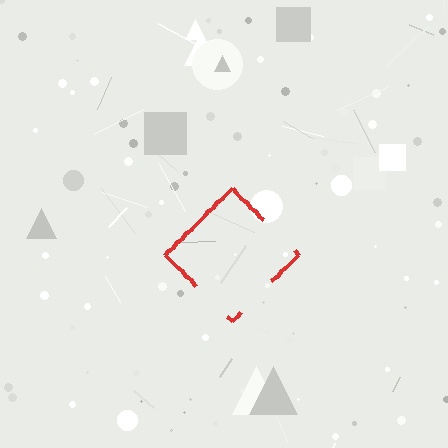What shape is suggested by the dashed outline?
The dashed outline suggests a diamond.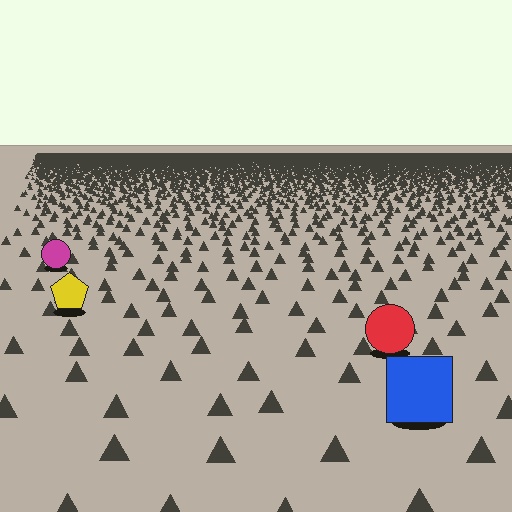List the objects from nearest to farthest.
From nearest to farthest: the blue square, the red circle, the yellow pentagon, the magenta circle.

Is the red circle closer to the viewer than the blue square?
No. The blue square is closer — you can tell from the texture gradient: the ground texture is coarser near it.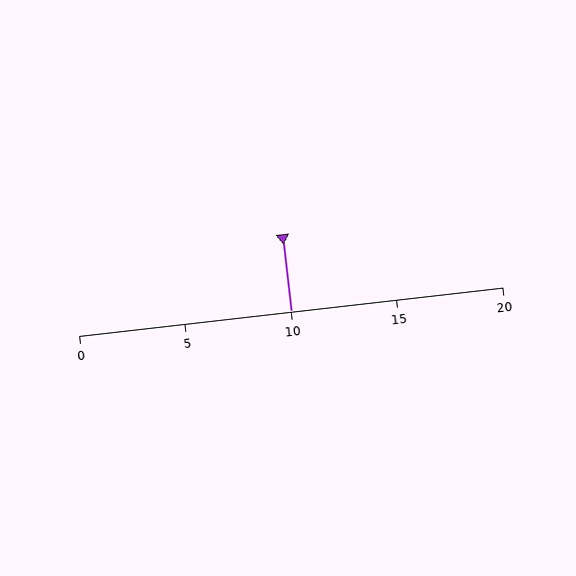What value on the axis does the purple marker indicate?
The marker indicates approximately 10.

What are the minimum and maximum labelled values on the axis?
The axis runs from 0 to 20.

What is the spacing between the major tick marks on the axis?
The major ticks are spaced 5 apart.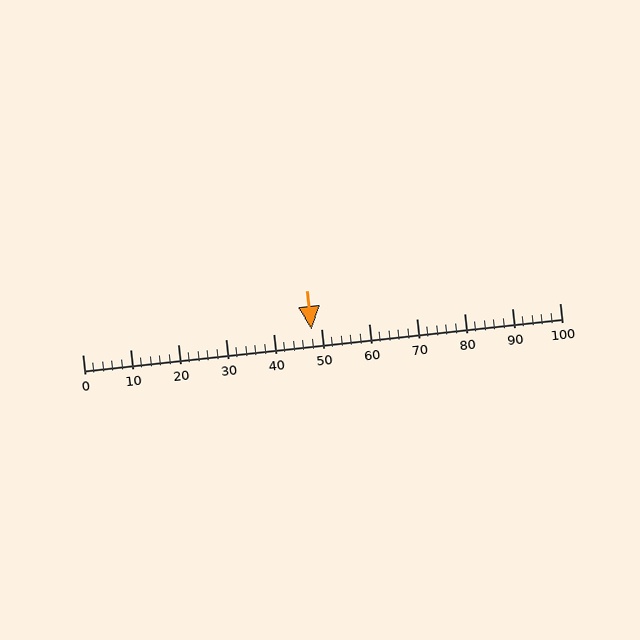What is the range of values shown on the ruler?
The ruler shows values from 0 to 100.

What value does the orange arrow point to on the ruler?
The orange arrow points to approximately 48.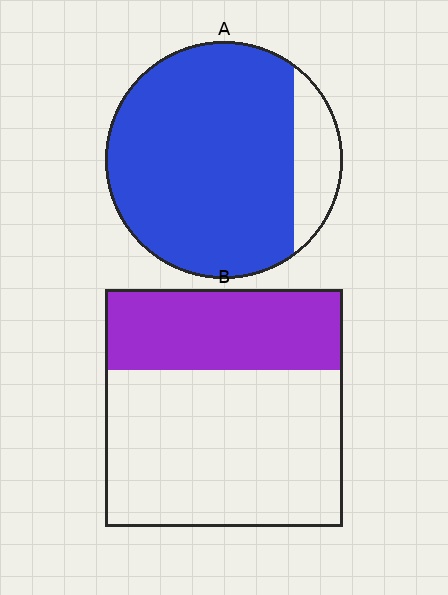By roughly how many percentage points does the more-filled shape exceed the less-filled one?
By roughly 50 percentage points (A over B).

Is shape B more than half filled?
No.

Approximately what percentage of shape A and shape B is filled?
A is approximately 85% and B is approximately 35%.